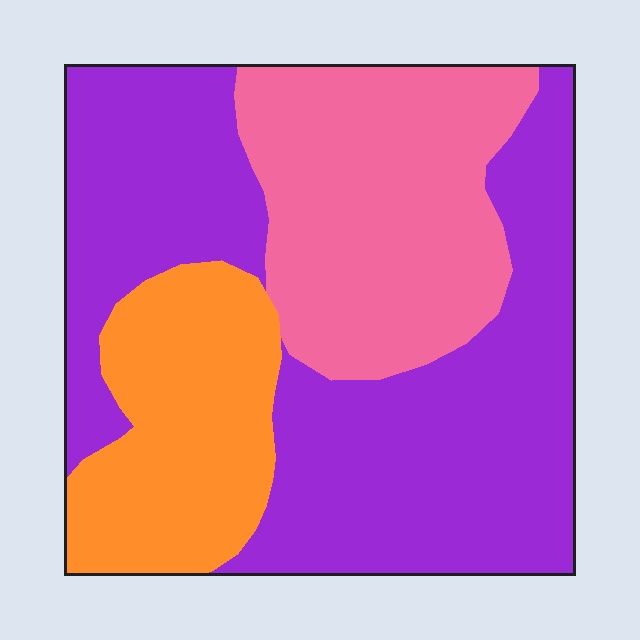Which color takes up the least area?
Orange, at roughly 20%.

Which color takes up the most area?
Purple, at roughly 50%.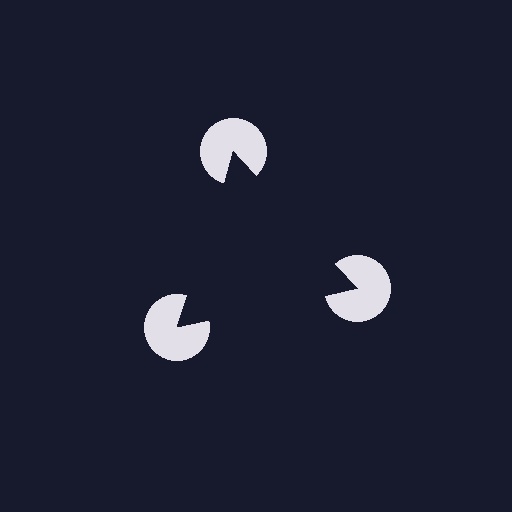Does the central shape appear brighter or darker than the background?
It typically appears slightly darker than the background, even though no actual brightness change is drawn.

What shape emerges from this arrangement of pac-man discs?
An illusory triangle — its edges are inferred from the aligned wedge cuts in the pac-man discs, not physically drawn.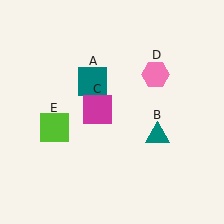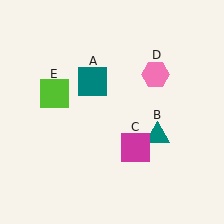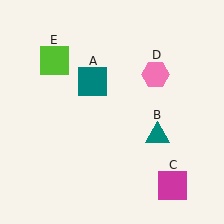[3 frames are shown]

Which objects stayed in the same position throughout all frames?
Teal square (object A) and teal triangle (object B) and pink hexagon (object D) remained stationary.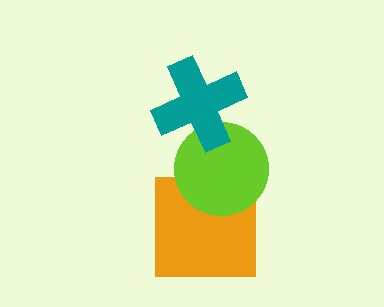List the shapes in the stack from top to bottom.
From top to bottom: the teal cross, the lime circle, the orange square.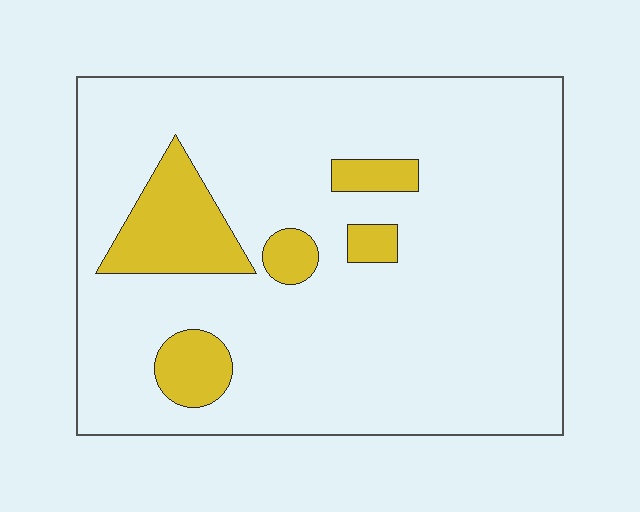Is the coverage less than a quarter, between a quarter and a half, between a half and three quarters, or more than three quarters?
Less than a quarter.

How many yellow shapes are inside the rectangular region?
5.